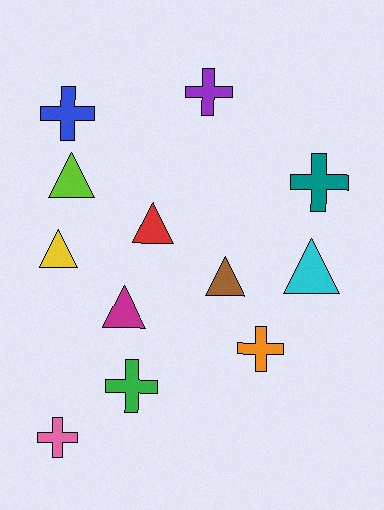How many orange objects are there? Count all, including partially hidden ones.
There is 1 orange object.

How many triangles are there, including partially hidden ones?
There are 6 triangles.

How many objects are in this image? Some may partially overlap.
There are 12 objects.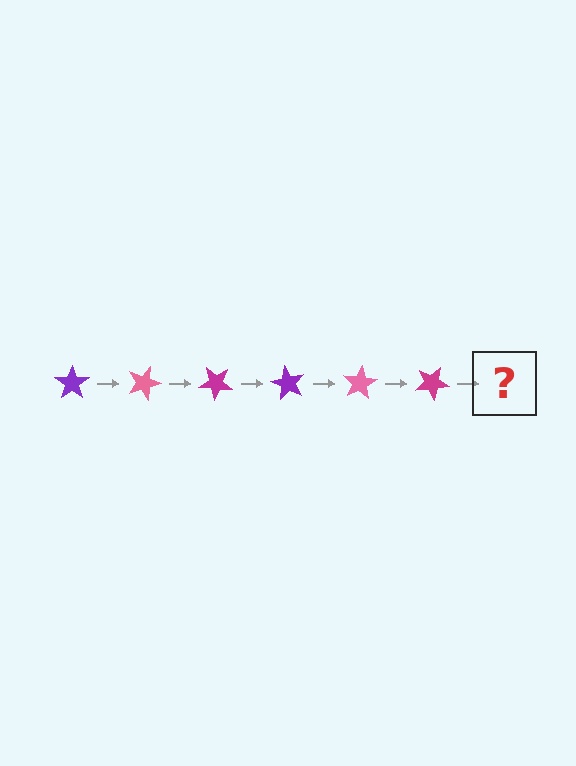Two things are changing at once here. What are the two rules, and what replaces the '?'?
The two rules are that it rotates 20 degrees each step and the color cycles through purple, pink, and magenta. The '?' should be a purple star, rotated 120 degrees from the start.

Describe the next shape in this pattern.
It should be a purple star, rotated 120 degrees from the start.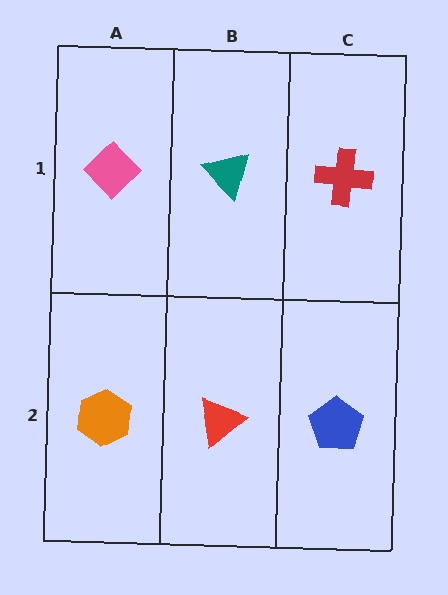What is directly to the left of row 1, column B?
A pink diamond.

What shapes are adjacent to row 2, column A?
A pink diamond (row 1, column A), a red triangle (row 2, column B).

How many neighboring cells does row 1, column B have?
3.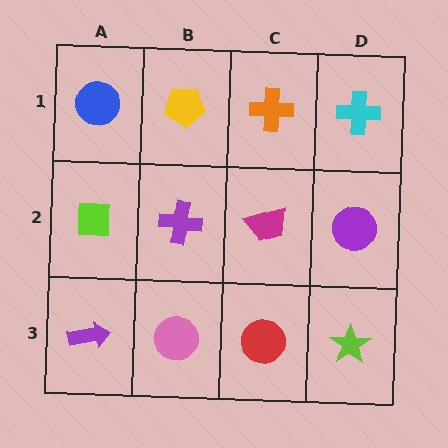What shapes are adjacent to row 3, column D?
A purple circle (row 2, column D), a red circle (row 3, column C).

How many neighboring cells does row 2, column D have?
3.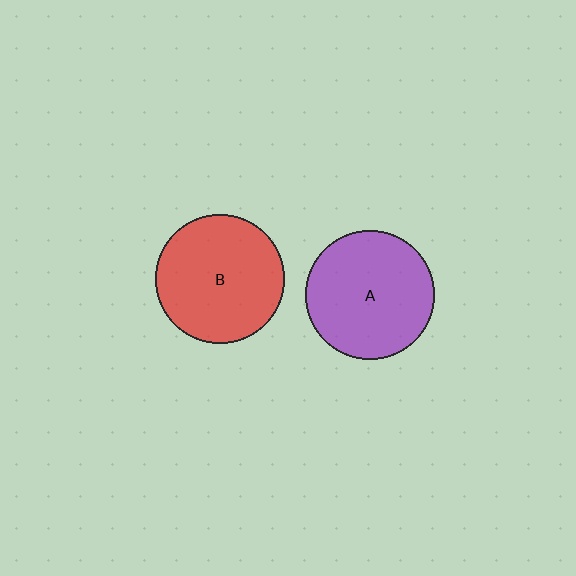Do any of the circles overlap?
No, none of the circles overlap.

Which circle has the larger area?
Circle A (purple).